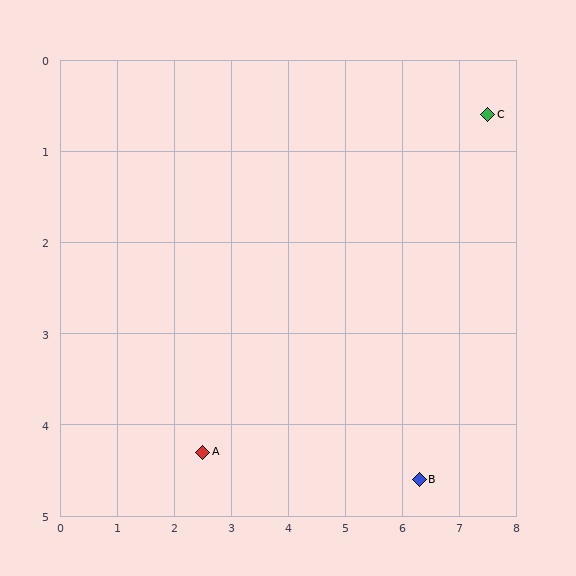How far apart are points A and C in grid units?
Points A and C are about 6.2 grid units apart.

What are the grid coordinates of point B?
Point B is at approximately (6.3, 4.6).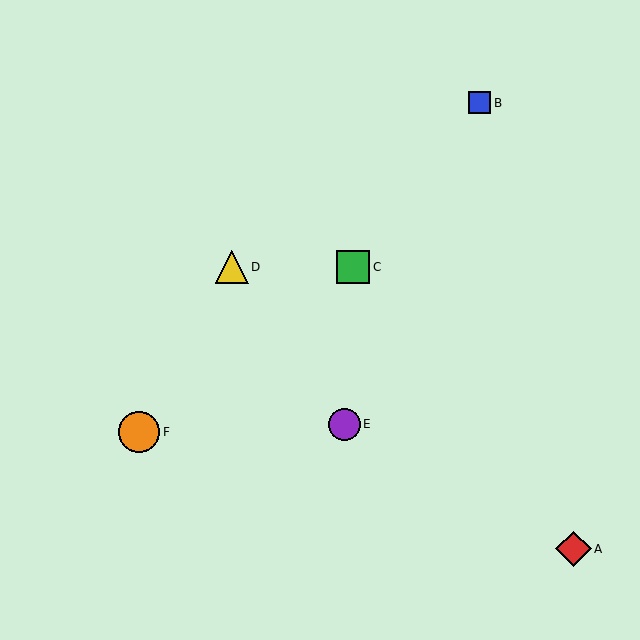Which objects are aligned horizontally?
Objects C, D are aligned horizontally.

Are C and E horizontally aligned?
No, C is at y≈267 and E is at y≈424.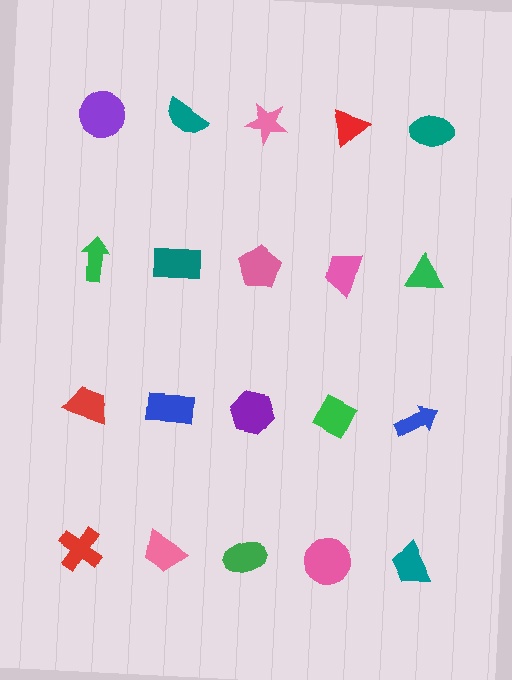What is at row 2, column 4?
A pink trapezoid.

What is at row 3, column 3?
A purple hexagon.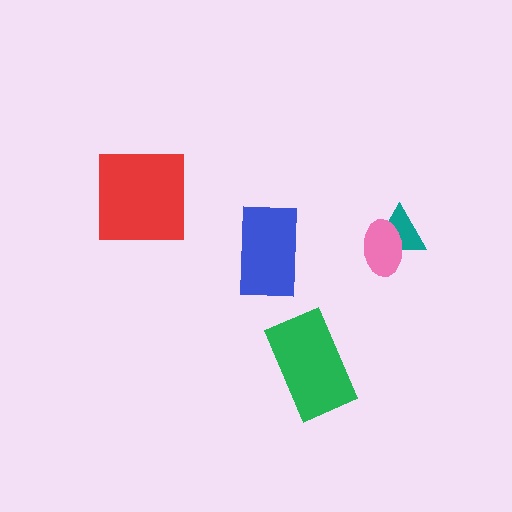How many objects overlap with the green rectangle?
0 objects overlap with the green rectangle.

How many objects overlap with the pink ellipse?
1 object overlaps with the pink ellipse.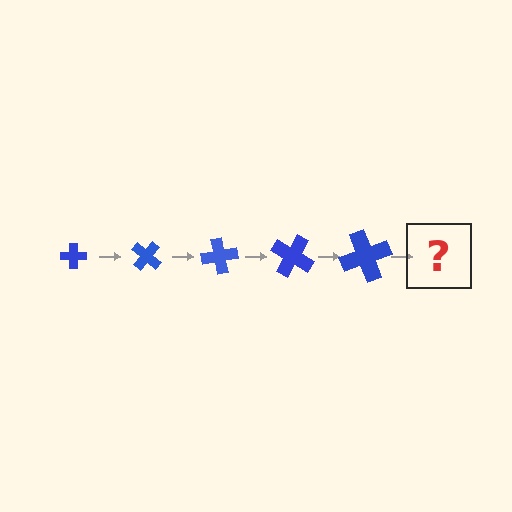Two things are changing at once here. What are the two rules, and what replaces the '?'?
The two rules are that the cross grows larger each step and it rotates 40 degrees each step. The '?' should be a cross, larger than the previous one and rotated 200 degrees from the start.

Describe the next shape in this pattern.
It should be a cross, larger than the previous one and rotated 200 degrees from the start.